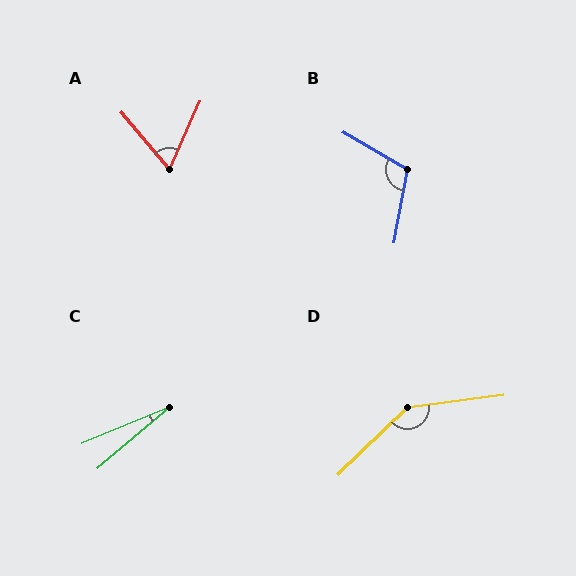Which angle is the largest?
D, at approximately 143 degrees.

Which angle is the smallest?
C, at approximately 18 degrees.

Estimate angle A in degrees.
Approximately 65 degrees.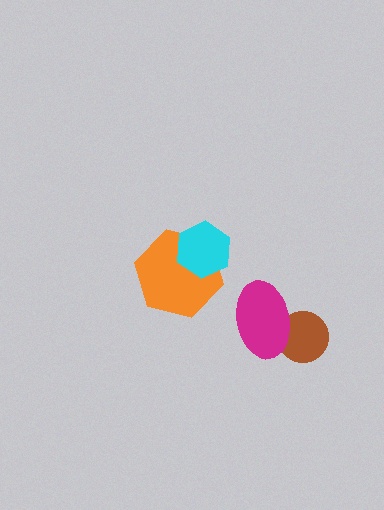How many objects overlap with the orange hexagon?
1 object overlaps with the orange hexagon.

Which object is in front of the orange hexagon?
The cyan hexagon is in front of the orange hexagon.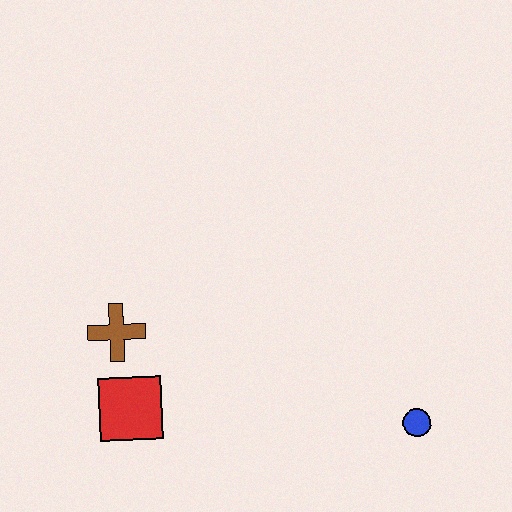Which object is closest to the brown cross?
The red square is closest to the brown cross.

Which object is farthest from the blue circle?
The brown cross is farthest from the blue circle.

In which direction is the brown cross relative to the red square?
The brown cross is above the red square.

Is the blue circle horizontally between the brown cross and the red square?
No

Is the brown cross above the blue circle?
Yes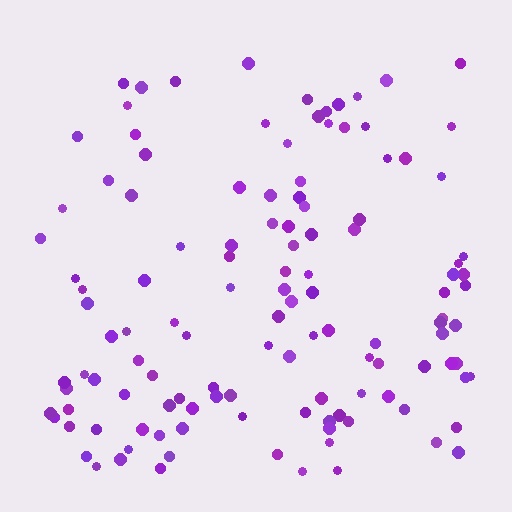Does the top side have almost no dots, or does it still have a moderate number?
Still a moderate number, just noticeably fewer than the bottom.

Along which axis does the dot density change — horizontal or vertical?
Vertical.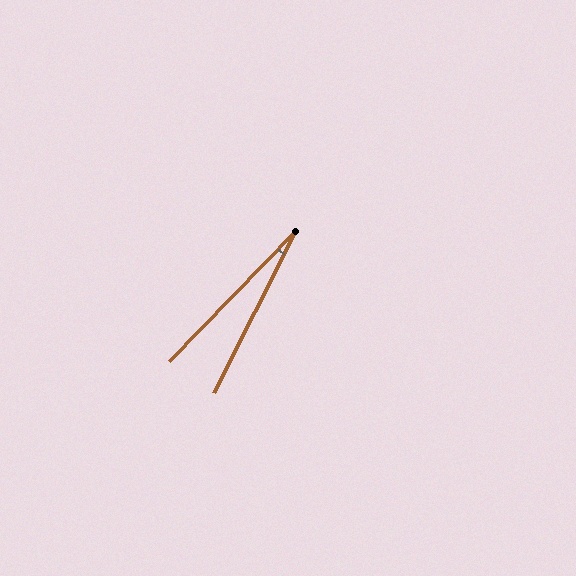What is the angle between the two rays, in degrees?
Approximately 17 degrees.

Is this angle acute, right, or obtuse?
It is acute.